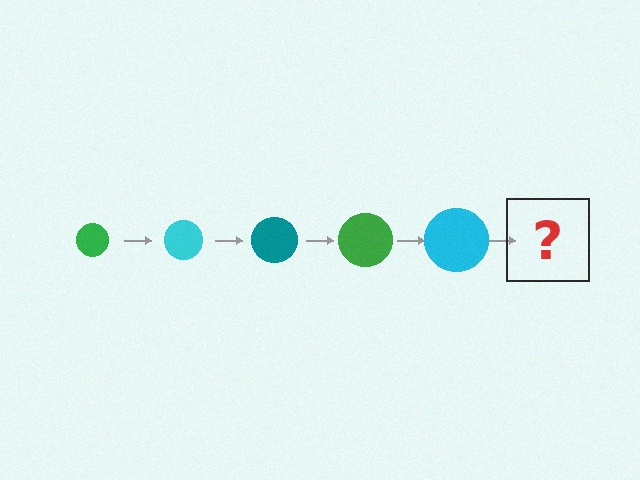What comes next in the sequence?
The next element should be a teal circle, larger than the previous one.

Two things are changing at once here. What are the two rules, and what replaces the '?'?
The two rules are that the circle grows larger each step and the color cycles through green, cyan, and teal. The '?' should be a teal circle, larger than the previous one.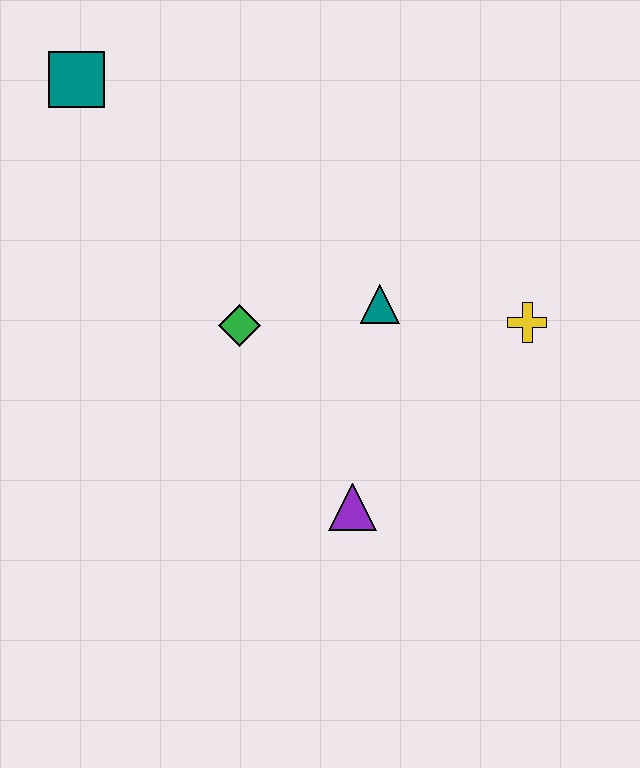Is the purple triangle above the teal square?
No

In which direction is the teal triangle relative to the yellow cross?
The teal triangle is to the left of the yellow cross.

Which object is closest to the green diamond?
The teal triangle is closest to the green diamond.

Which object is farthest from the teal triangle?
The teal square is farthest from the teal triangle.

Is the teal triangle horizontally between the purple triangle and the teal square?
No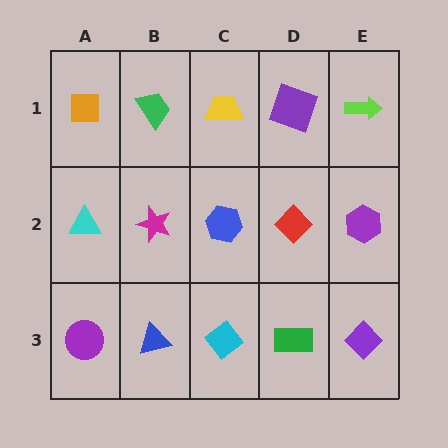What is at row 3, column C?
A cyan diamond.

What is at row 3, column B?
A blue triangle.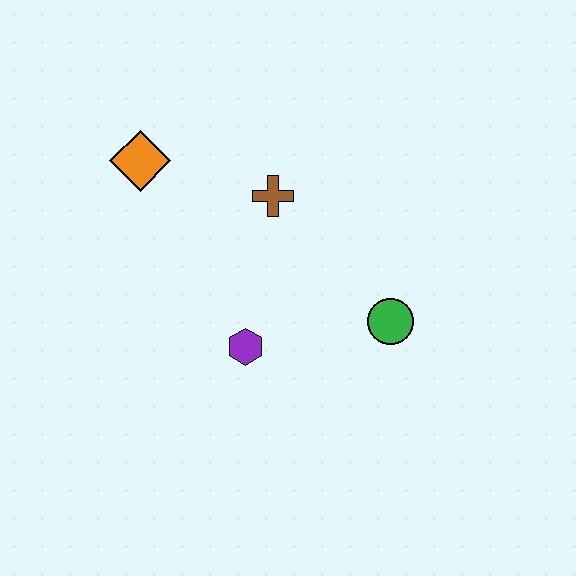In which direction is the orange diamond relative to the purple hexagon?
The orange diamond is above the purple hexagon.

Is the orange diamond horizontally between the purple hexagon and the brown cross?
No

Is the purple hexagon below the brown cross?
Yes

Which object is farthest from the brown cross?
The green circle is farthest from the brown cross.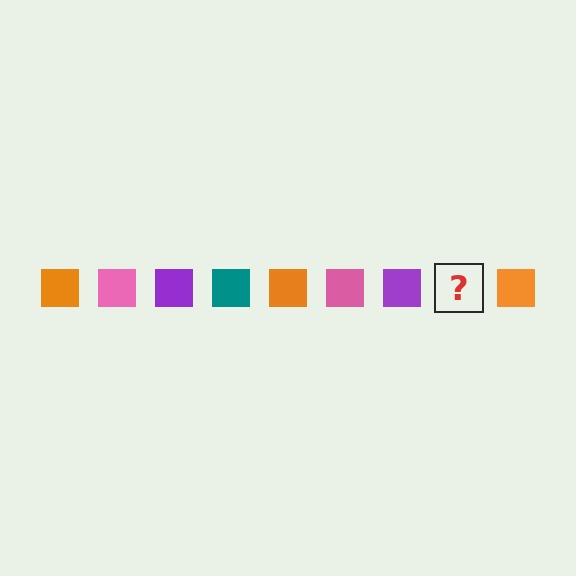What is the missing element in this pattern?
The missing element is a teal square.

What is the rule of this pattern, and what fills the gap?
The rule is that the pattern cycles through orange, pink, purple, teal squares. The gap should be filled with a teal square.